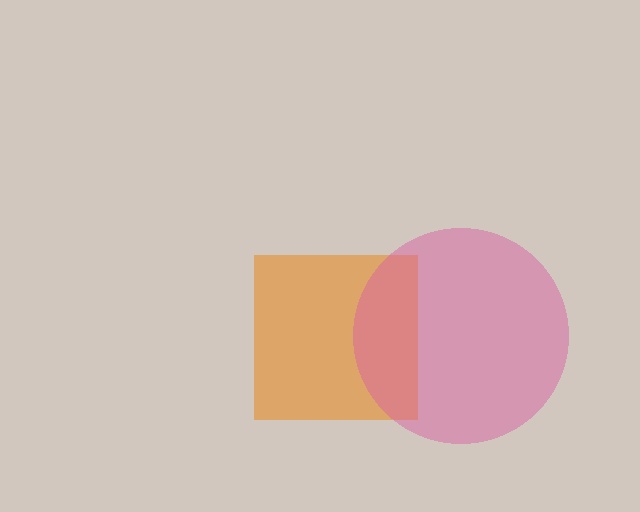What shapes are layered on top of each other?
The layered shapes are: an orange square, a pink circle.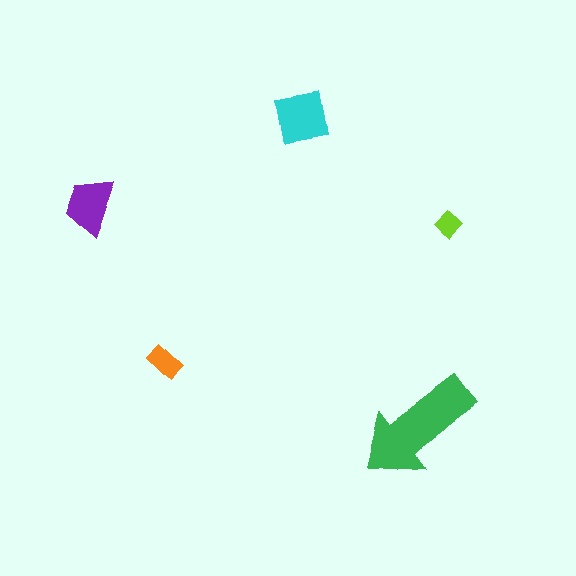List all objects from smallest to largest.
The lime diamond, the orange rectangle, the purple trapezoid, the cyan square, the green arrow.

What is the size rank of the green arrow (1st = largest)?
1st.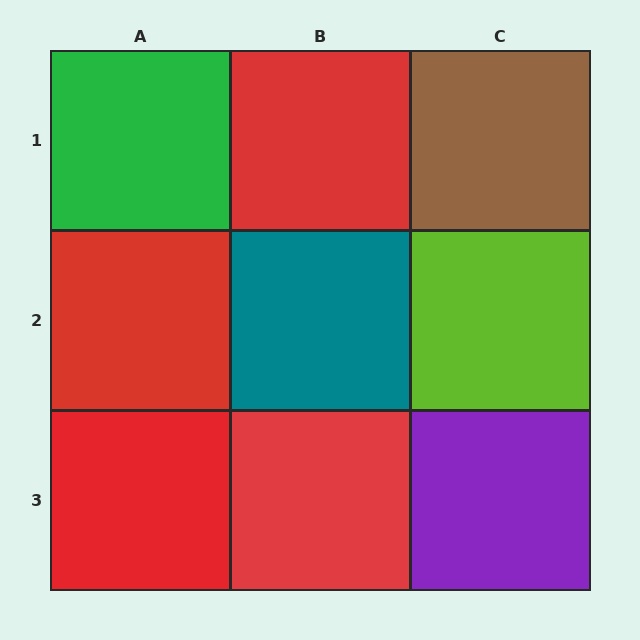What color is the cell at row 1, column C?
Brown.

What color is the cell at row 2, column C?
Lime.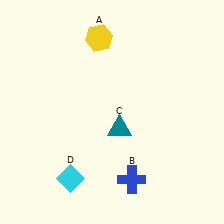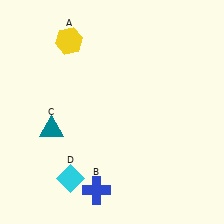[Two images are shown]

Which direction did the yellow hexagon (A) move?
The yellow hexagon (A) moved left.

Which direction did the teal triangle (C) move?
The teal triangle (C) moved left.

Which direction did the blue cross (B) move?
The blue cross (B) moved left.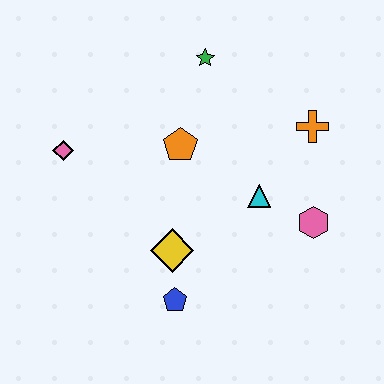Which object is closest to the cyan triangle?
The pink hexagon is closest to the cyan triangle.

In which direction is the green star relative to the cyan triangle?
The green star is above the cyan triangle.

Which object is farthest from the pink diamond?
The pink hexagon is farthest from the pink diamond.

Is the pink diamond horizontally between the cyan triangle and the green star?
No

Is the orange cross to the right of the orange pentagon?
Yes